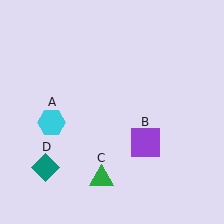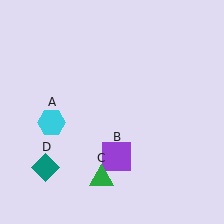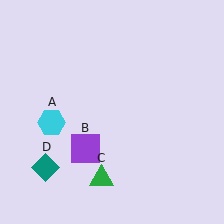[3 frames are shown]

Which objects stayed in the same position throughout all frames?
Cyan hexagon (object A) and green triangle (object C) and teal diamond (object D) remained stationary.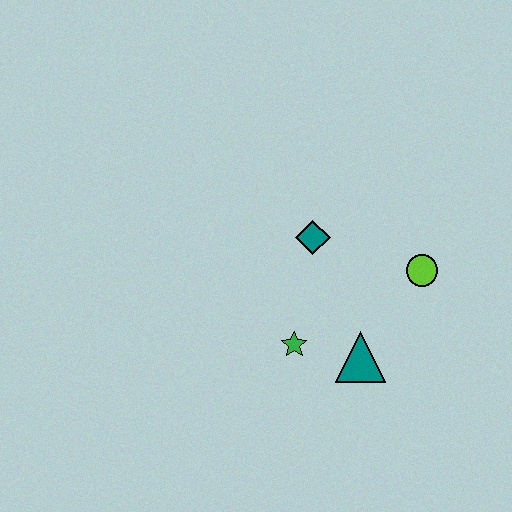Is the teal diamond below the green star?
No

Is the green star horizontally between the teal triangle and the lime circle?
No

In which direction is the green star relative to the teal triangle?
The green star is to the left of the teal triangle.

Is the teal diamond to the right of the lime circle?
No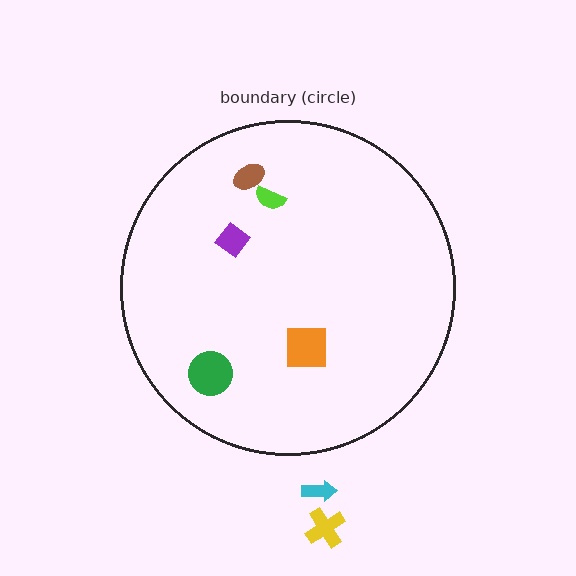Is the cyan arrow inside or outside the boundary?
Outside.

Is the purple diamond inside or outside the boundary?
Inside.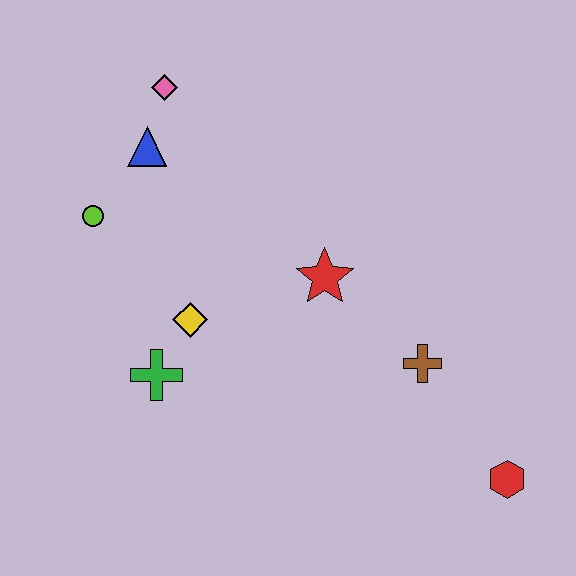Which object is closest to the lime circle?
The blue triangle is closest to the lime circle.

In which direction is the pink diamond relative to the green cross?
The pink diamond is above the green cross.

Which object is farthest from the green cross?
The red hexagon is farthest from the green cross.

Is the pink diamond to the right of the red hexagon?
No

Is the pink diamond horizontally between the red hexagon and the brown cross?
No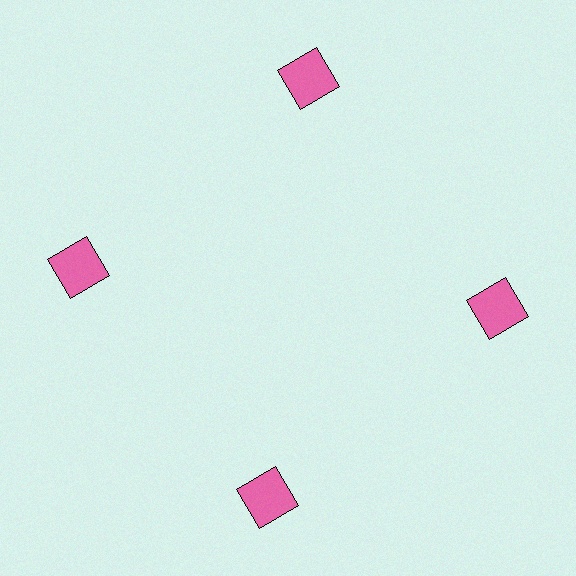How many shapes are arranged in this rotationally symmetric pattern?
There are 4 shapes, arranged in 4 groups of 1.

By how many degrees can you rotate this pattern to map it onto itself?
The pattern maps onto itself every 90 degrees of rotation.